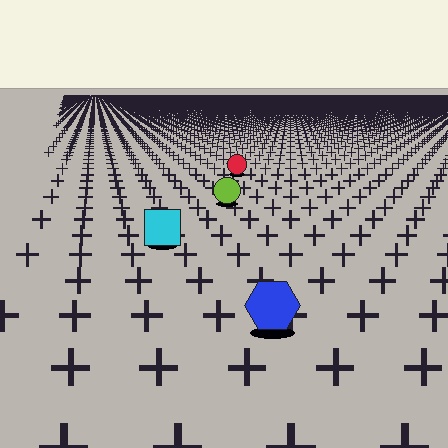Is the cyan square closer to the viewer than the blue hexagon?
No. The blue hexagon is closer — you can tell from the texture gradient: the ground texture is coarser near it.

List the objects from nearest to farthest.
From nearest to farthest: the blue hexagon, the cyan square, the lime circle, the red circle.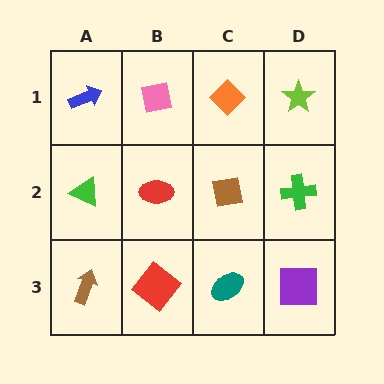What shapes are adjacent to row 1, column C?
A brown square (row 2, column C), a pink square (row 1, column B), a lime star (row 1, column D).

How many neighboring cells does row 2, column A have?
3.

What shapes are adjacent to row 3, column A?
A green triangle (row 2, column A), a red diamond (row 3, column B).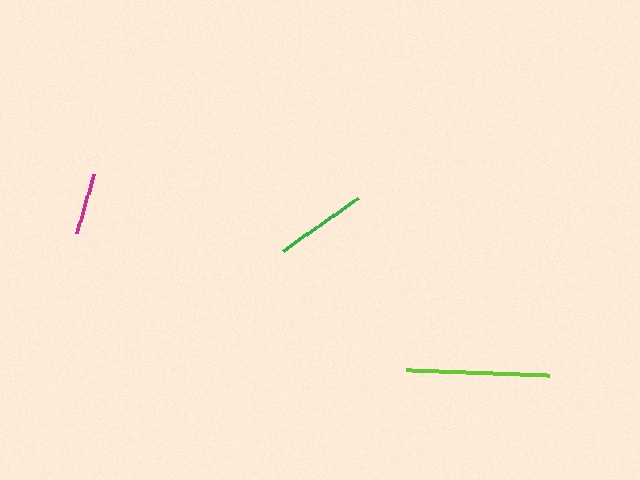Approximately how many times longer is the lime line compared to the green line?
The lime line is approximately 1.6 times the length of the green line.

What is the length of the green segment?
The green segment is approximately 92 pixels long.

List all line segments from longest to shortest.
From longest to shortest: lime, green, magenta.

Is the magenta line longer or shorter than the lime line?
The lime line is longer than the magenta line.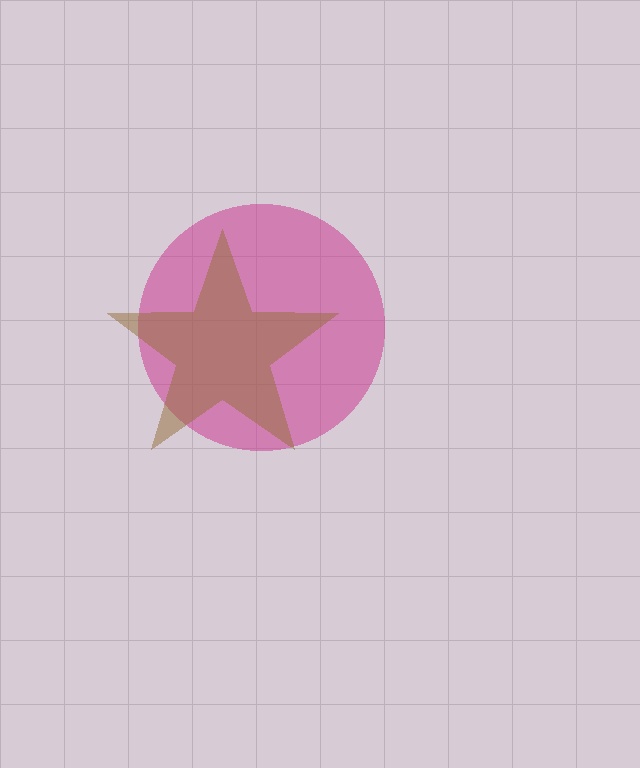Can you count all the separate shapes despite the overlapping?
Yes, there are 2 separate shapes.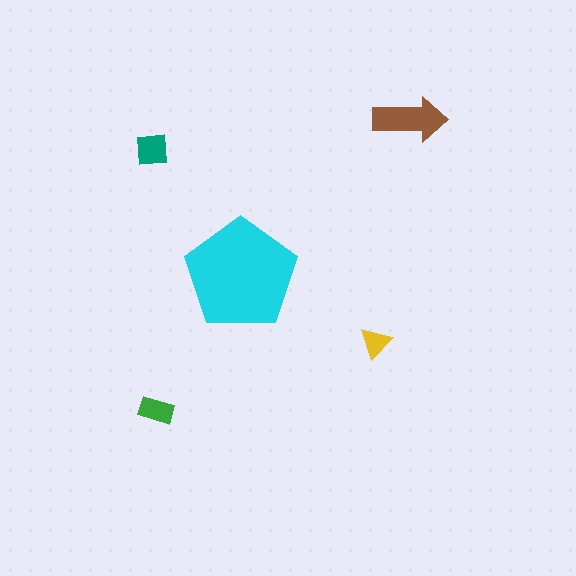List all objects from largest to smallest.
The cyan pentagon, the brown arrow, the teal square, the green rectangle, the yellow triangle.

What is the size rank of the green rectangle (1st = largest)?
4th.